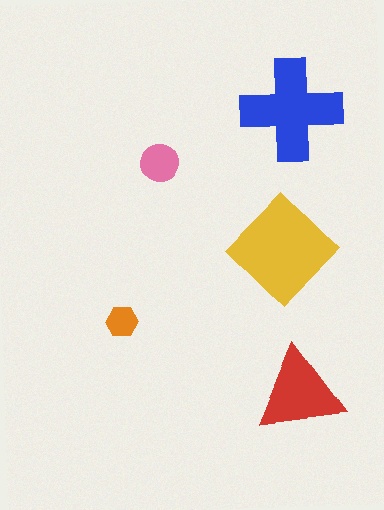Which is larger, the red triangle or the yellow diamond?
The yellow diamond.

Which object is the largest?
The yellow diamond.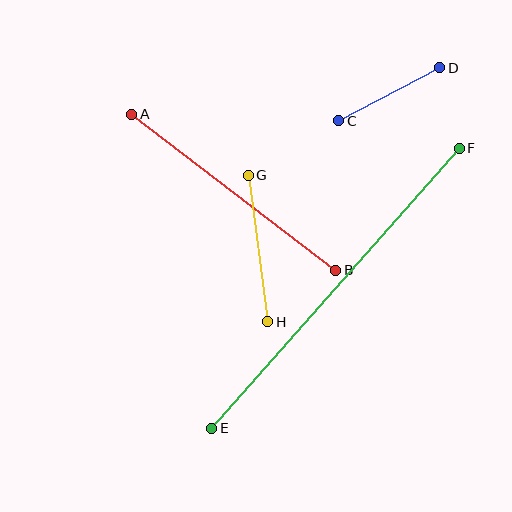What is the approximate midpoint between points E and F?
The midpoint is at approximately (335, 288) pixels.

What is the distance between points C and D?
The distance is approximately 114 pixels.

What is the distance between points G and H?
The distance is approximately 148 pixels.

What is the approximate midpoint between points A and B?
The midpoint is at approximately (234, 192) pixels.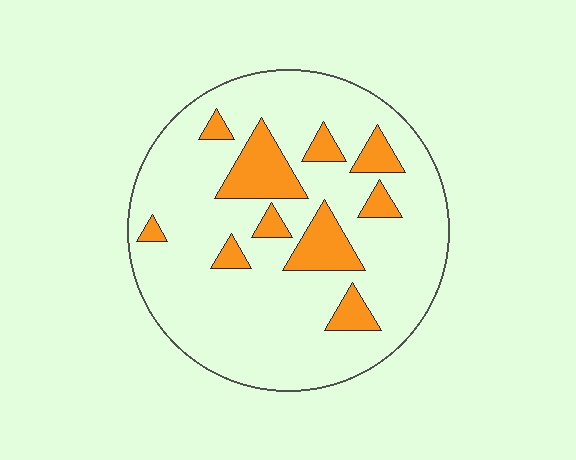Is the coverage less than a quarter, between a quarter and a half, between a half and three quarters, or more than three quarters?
Less than a quarter.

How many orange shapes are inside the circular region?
10.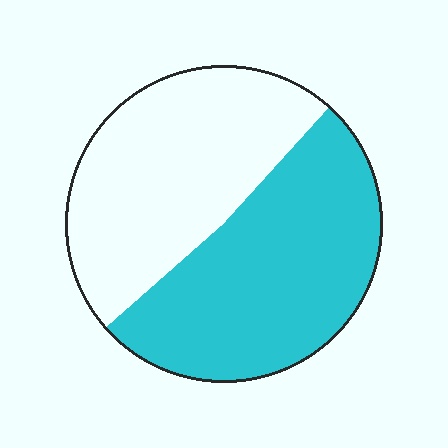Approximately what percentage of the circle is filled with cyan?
Approximately 50%.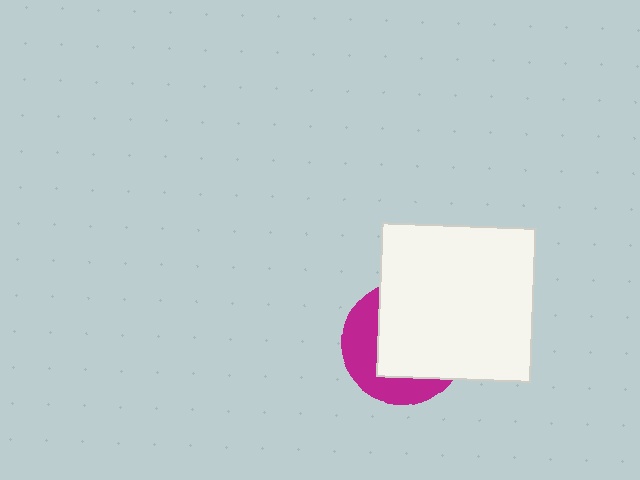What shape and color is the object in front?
The object in front is a white square.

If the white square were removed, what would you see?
You would see the complete magenta circle.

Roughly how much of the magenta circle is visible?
A small part of it is visible (roughly 38%).